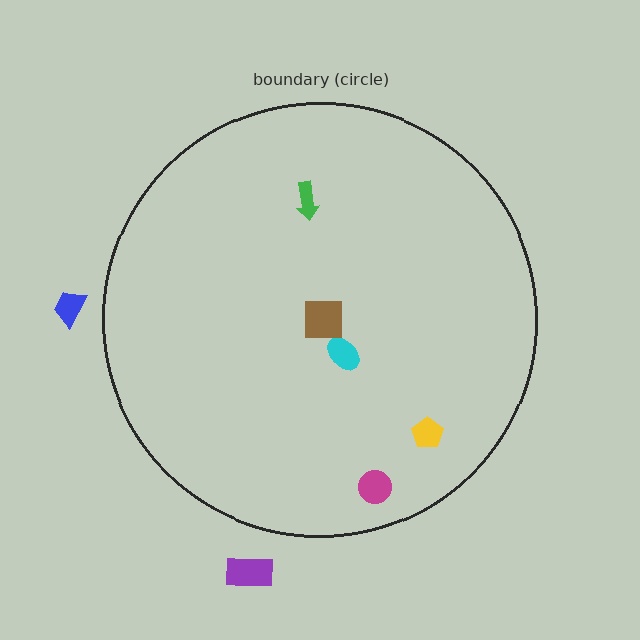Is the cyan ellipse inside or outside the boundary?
Inside.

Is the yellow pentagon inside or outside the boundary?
Inside.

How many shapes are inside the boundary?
5 inside, 2 outside.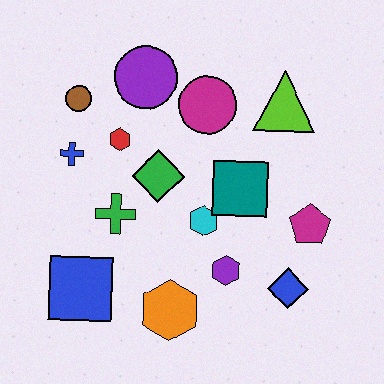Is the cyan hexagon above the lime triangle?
No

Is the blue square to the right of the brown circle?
Yes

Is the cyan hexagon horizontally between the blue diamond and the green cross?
Yes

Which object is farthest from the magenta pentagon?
The brown circle is farthest from the magenta pentagon.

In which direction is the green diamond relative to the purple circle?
The green diamond is below the purple circle.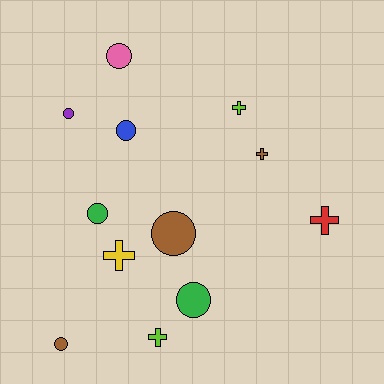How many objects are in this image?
There are 12 objects.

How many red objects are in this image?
There is 1 red object.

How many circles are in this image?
There are 7 circles.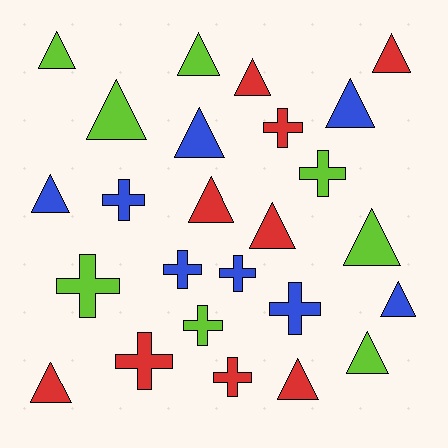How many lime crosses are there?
There are 3 lime crosses.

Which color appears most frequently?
Red, with 9 objects.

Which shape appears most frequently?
Triangle, with 15 objects.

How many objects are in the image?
There are 25 objects.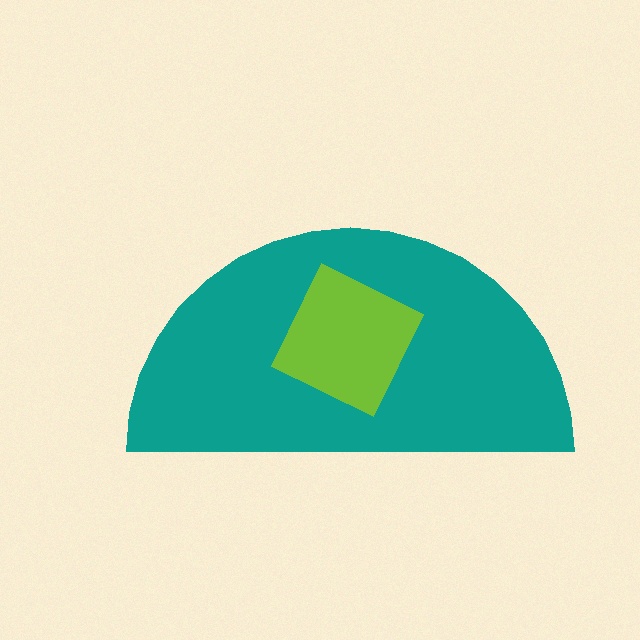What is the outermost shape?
The teal semicircle.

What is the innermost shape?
The lime square.